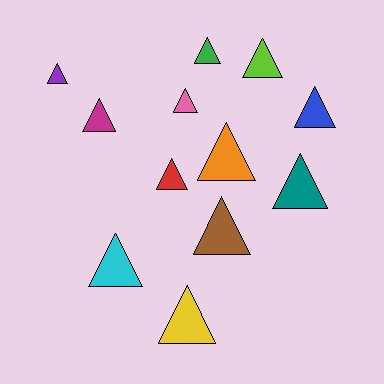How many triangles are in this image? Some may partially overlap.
There are 12 triangles.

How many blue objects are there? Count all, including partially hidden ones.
There is 1 blue object.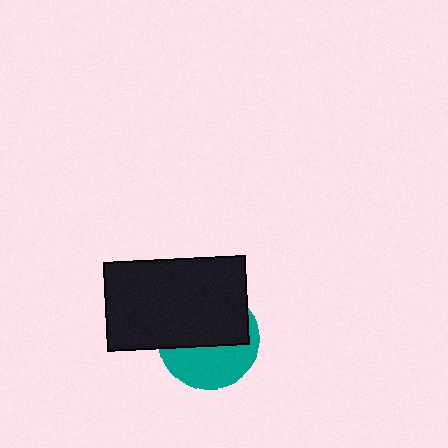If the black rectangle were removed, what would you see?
You would see the complete teal circle.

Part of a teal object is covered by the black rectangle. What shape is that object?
It is a circle.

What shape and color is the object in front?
The object in front is a black rectangle.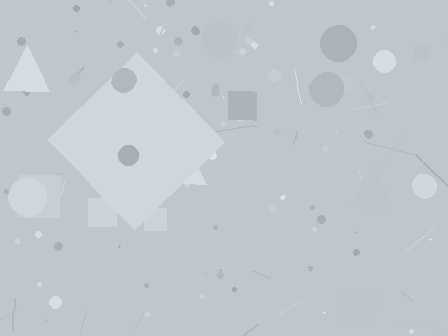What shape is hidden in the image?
A diamond is hidden in the image.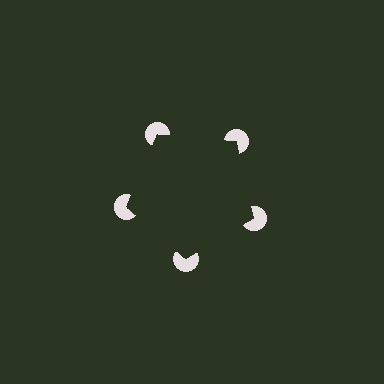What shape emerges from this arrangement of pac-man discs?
An illusory pentagon — its edges are inferred from the aligned wedge cuts in the pac-man discs, not physically drawn.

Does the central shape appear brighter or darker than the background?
It typically appears slightly darker than the background, even though no actual brightness change is drawn.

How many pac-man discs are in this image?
There are 5 — one at each vertex of the illusory pentagon.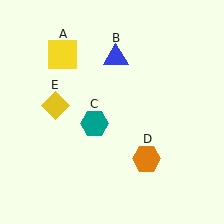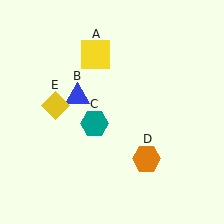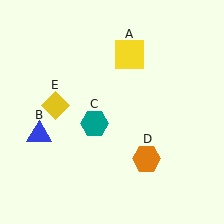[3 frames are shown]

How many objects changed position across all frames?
2 objects changed position: yellow square (object A), blue triangle (object B).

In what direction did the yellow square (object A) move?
The yellow square (object A) moved right.